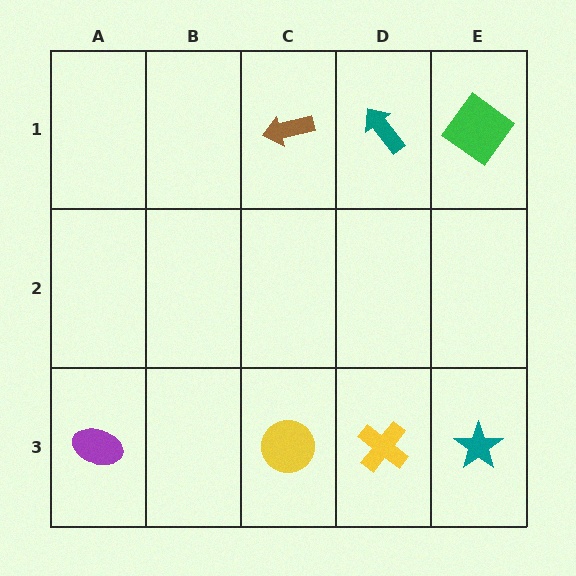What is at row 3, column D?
A yellow cross.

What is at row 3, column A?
A purple ellipse.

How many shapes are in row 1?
3 shapes.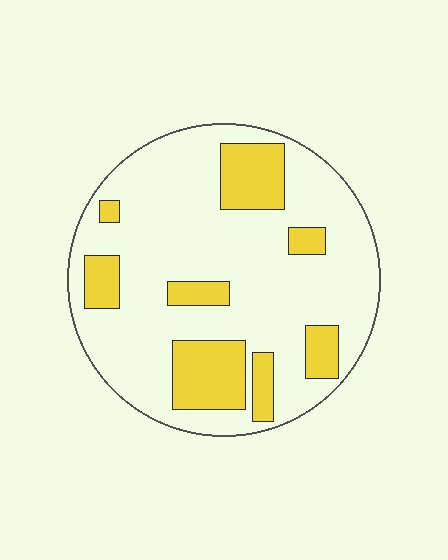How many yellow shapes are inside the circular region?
8.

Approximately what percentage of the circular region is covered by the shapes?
Approximately 25%.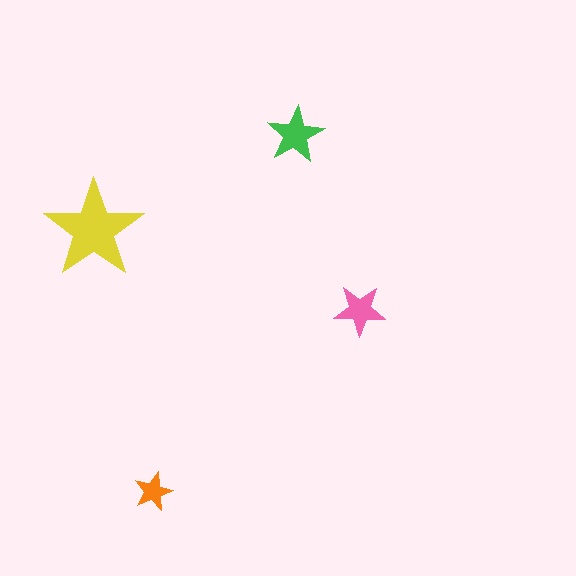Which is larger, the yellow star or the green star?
The yellow one.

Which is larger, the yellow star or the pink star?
The yellow one.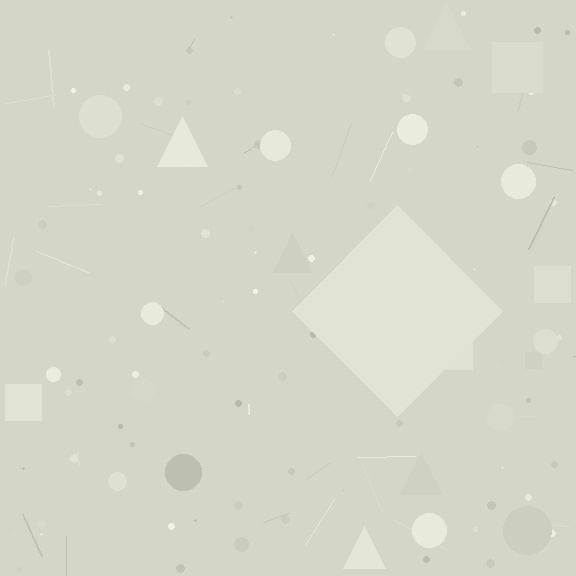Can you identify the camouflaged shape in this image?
The camouflaged shape is a diamond.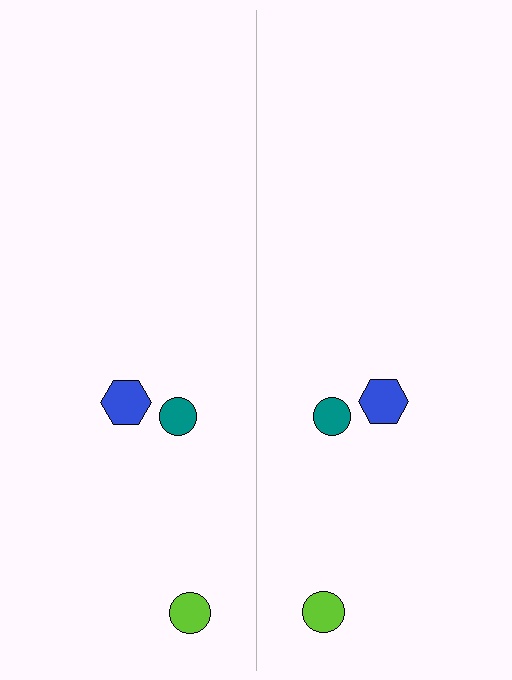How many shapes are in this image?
There are 6 shapes in this image.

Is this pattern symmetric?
Yes, this pattern has bilateral (reflection) symmetry.